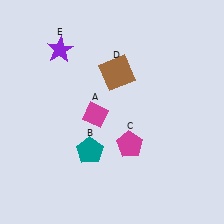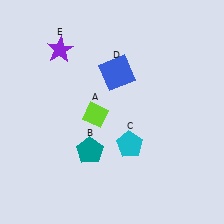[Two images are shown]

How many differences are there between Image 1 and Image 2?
There are 3 differences between the two images.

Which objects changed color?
A changed from magenta to lime. C changed from magenta to cyan. D changed from brown to blue.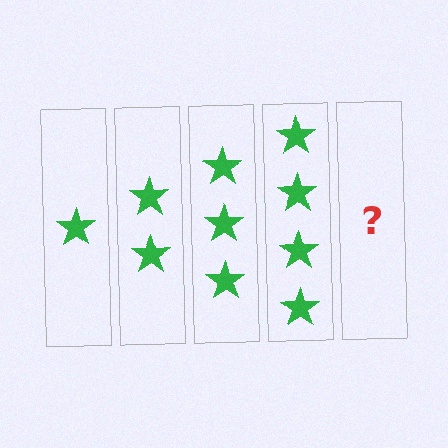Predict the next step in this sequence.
The next step is 5 stars.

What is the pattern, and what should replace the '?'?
The pattern is that each step adds one more star. The '?' should be 5 stars.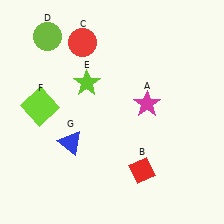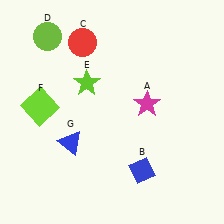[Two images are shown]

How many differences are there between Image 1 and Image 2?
There is 1 difference between the two images.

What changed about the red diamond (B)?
In Image 1, B is red. In Image 2, it changed to blue.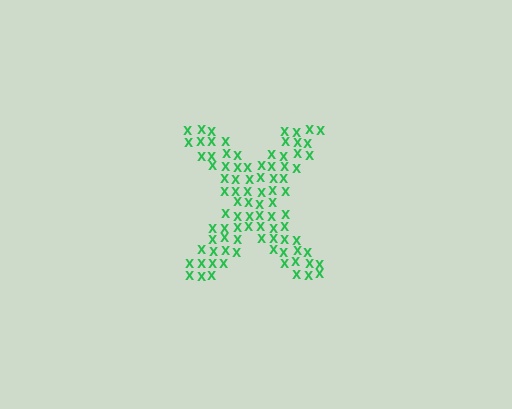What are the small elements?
The small elements are letter X's.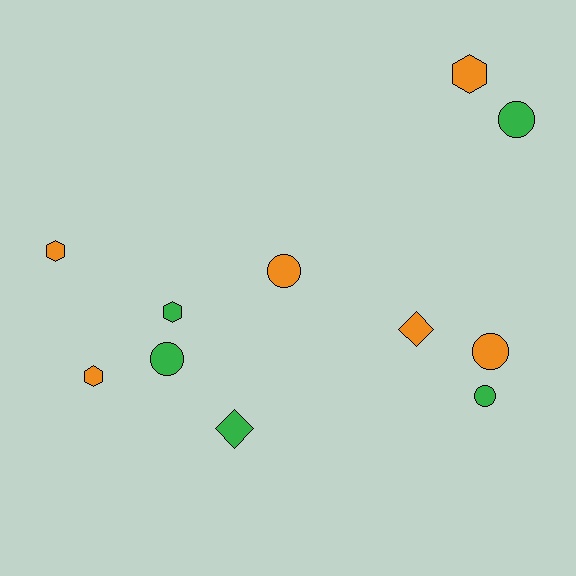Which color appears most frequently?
Orange, with 6 objects.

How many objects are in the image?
There are 11 objects.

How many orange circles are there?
There are 2 orange circles.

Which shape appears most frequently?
Circle, with 5 objects.